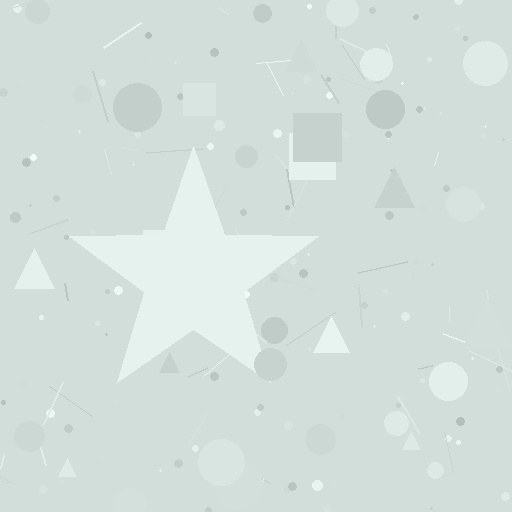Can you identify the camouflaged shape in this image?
The camouflaged shape is a star.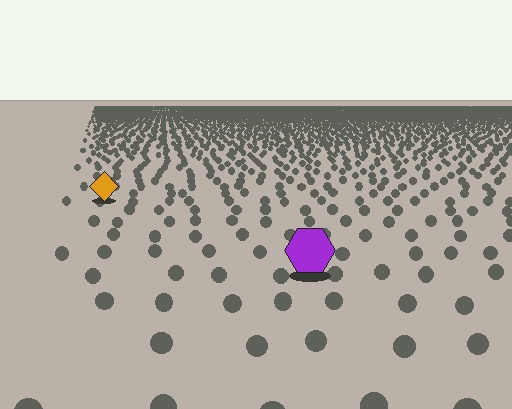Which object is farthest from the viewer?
The orange diamond is farthest from the viewer. It appears smaller and the ground texture around it is denser.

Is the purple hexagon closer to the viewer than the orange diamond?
Yes. The purple hexagon is closer — you can tell from the texture gradient: the ground texture is coarser near it.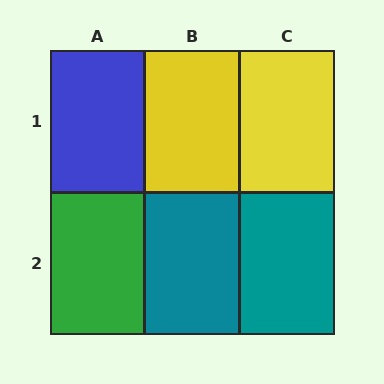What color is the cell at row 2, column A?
Green.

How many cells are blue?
1 cell is blue.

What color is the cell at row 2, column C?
Teal.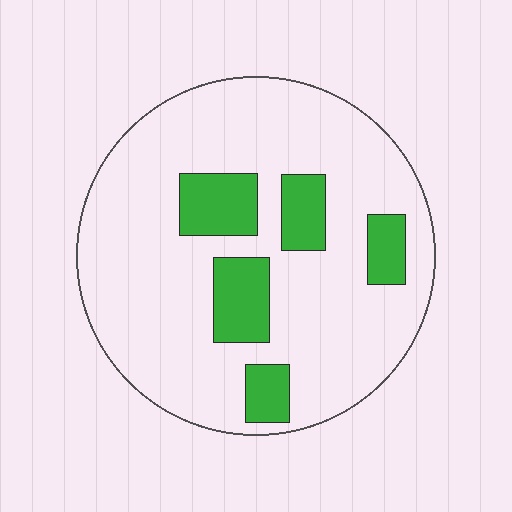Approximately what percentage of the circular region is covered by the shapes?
Approximately 20%.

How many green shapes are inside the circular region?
5.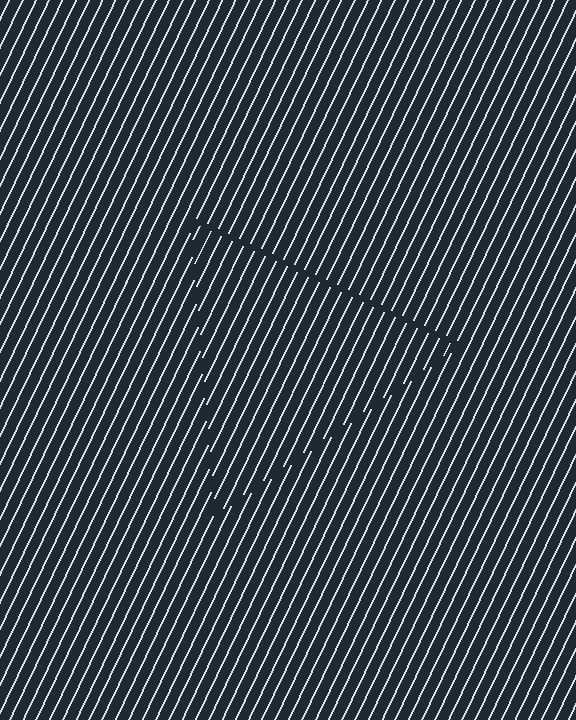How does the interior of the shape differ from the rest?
The interior of the shape contains the same grating, shifted by half a period — the contour is defined by the phase discontinuity where line-ends from the inner and outer gratings abut.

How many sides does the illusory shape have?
3 sides — the line-ends trace a triangle.